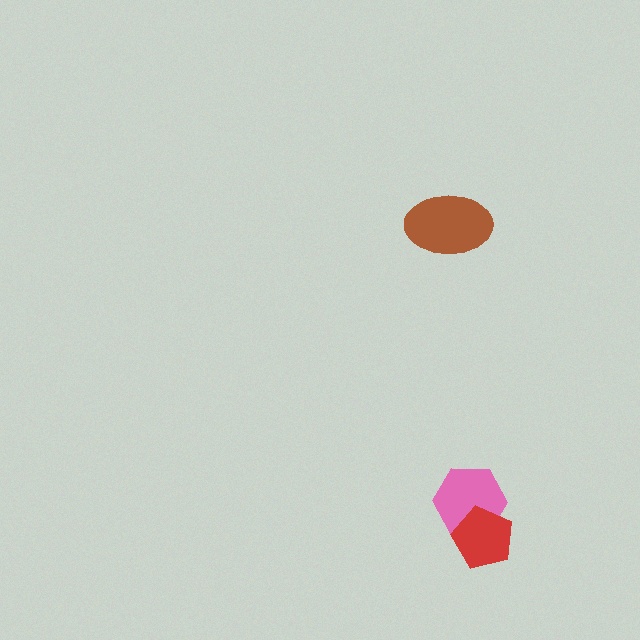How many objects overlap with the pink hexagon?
1 object overlaps with the pink hexagon.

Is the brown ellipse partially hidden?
No, no other shape covers it.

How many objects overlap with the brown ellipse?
0 objects overlap with the brown ellipse.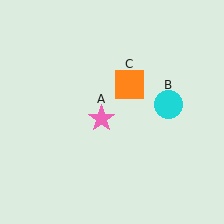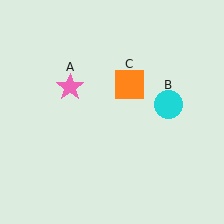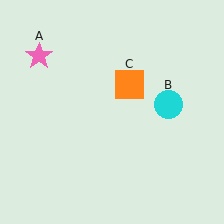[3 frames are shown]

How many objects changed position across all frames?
1 object changed position: pink star (object A).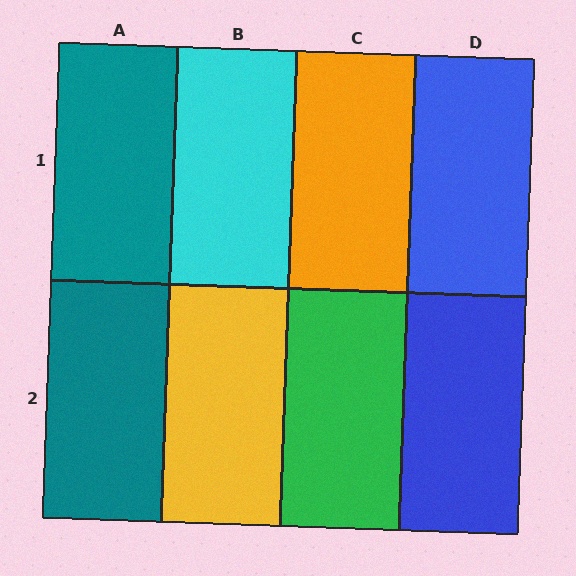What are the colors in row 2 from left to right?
Teal, yellow, green, blue.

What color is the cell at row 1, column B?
Cyan.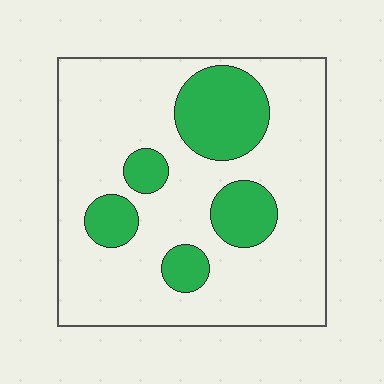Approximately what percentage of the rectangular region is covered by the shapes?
Approximately 25%.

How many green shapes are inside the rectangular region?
5.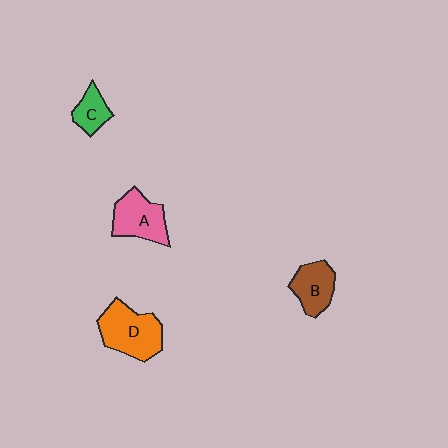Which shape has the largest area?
Shape D (orange).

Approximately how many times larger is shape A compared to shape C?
Approximately 1.8 times.